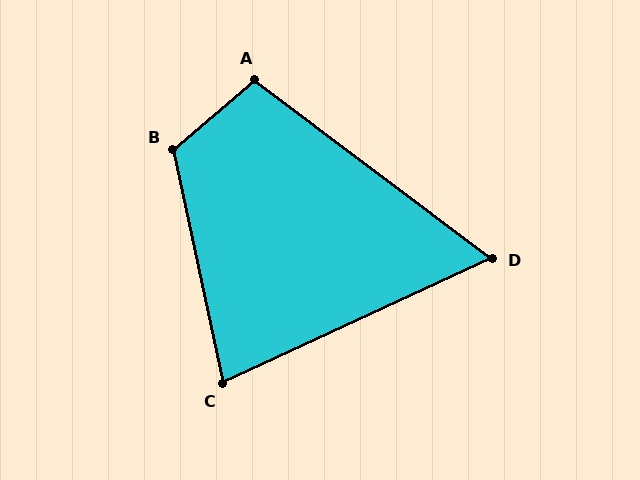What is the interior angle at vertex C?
Approximately 77 degrees (acute).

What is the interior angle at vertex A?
Approximately 103 degrees (obtuse).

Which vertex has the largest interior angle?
B, at approximately 118 degrees.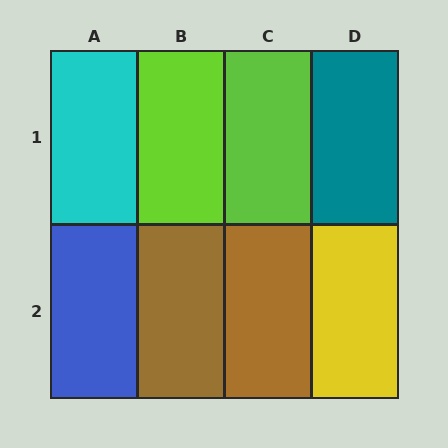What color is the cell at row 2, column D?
Yellow.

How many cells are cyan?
1 cell is cyan.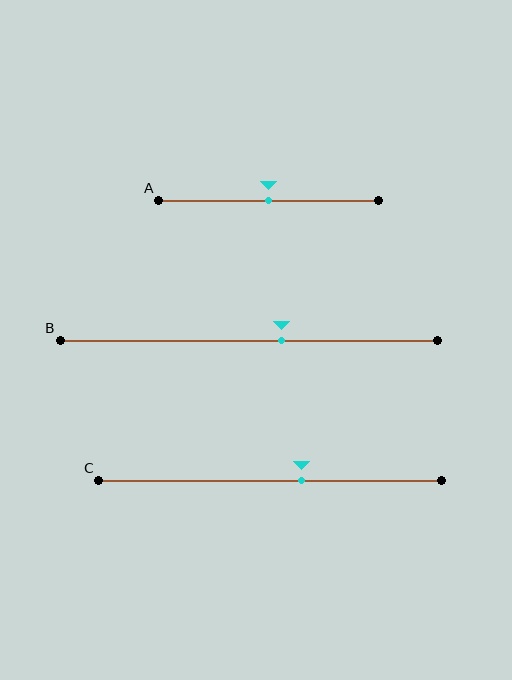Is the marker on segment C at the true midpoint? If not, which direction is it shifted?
No, the marker on segment C is shifted to the right by about 9% of the segment length.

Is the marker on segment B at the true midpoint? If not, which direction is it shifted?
No, the marker on segment B is shifted to the right by about 9% of the segment length.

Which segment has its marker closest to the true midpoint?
Segment A has its marker closest to the true midpoint.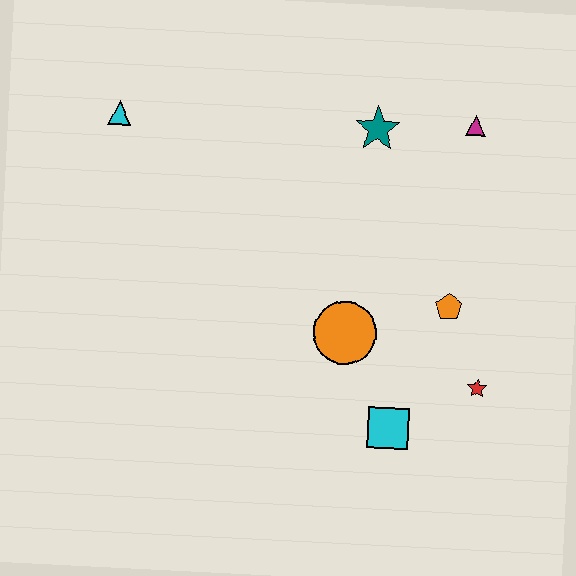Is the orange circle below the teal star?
Yes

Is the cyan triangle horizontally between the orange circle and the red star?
No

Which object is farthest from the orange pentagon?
The cyan triangle is farthest from the orange pentagon.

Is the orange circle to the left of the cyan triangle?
No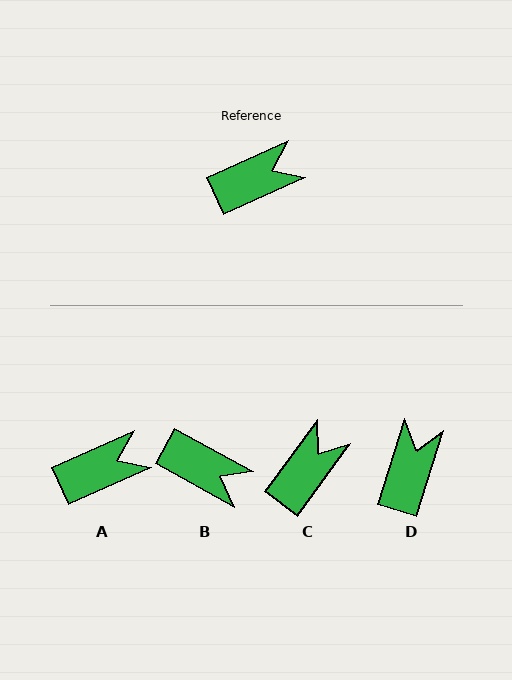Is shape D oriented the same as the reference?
No, it is off by about 48 degrees.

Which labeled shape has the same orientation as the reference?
A.